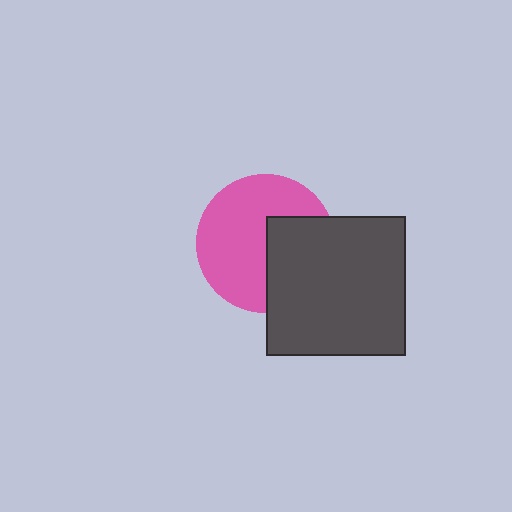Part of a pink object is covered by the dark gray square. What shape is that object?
It is a circle.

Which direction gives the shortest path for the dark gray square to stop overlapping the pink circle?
Moving right gives the shortest separation.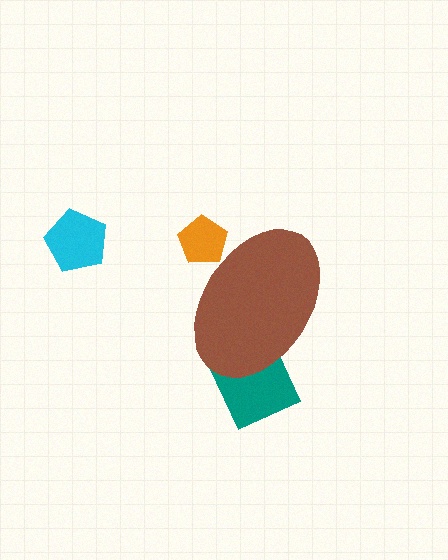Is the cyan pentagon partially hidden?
No, the cyan pentagon is fully visible.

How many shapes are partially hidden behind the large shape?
2 shapes are partially hidden.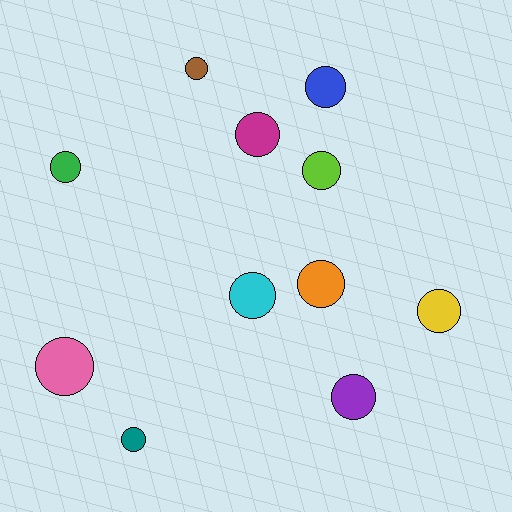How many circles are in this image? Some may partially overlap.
There are 11 circles.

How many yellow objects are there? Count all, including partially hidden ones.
There is 1 yellow object.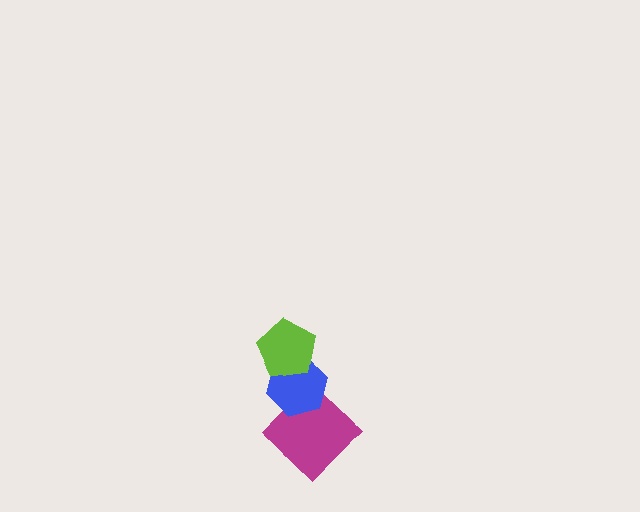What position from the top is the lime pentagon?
The lime pentagon is 1st from the top.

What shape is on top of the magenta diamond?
The blue hexagon is on top of the magenta diamond.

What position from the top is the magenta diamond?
The magenta diamond is 3rd from the top.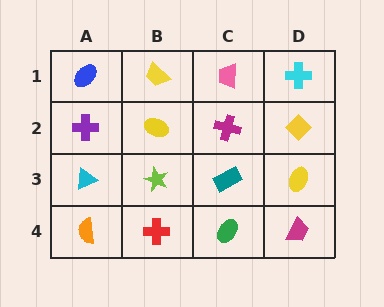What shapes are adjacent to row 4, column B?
A lime star (row 3, column B), an orange semicircle (row 4, column A), a green ellipse (row 4, column C).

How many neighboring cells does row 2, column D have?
3.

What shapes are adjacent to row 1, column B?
A yellow ellipse (row 2, column B), a blue ellipse (row 1, column A), a pink trapezoid (row 1, column C).